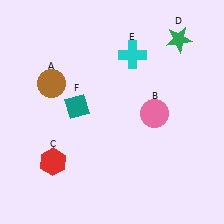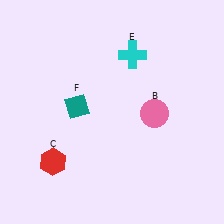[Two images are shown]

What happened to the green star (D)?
The green star (D) was removed in Image 2. It was in the top-right area of Image 1.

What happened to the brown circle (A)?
The brown circle (A) was removed in Image 2. It was in the top-left area of Image 1.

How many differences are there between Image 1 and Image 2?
There are 2 differences between the two images.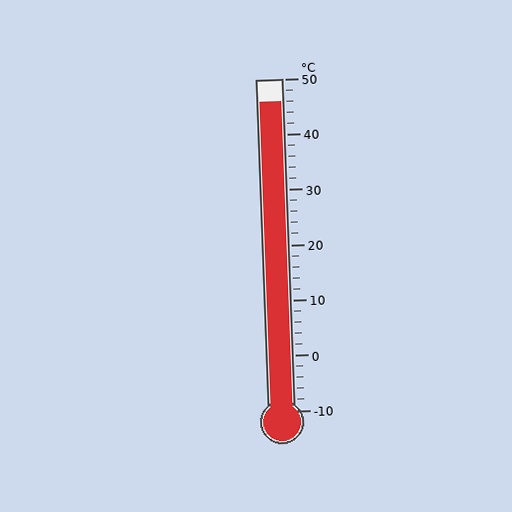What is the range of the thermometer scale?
The thermometer scale ranges from -10°C to 50°C.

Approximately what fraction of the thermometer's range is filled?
The thermometer is filled to approximately 95% of its range.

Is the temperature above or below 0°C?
The temperature is above 0°C.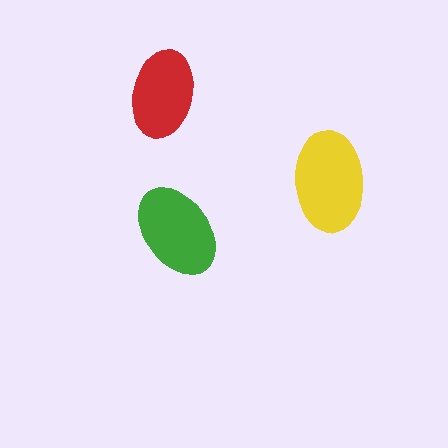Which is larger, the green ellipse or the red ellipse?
The green one.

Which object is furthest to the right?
The yellow ellipse is rightmost.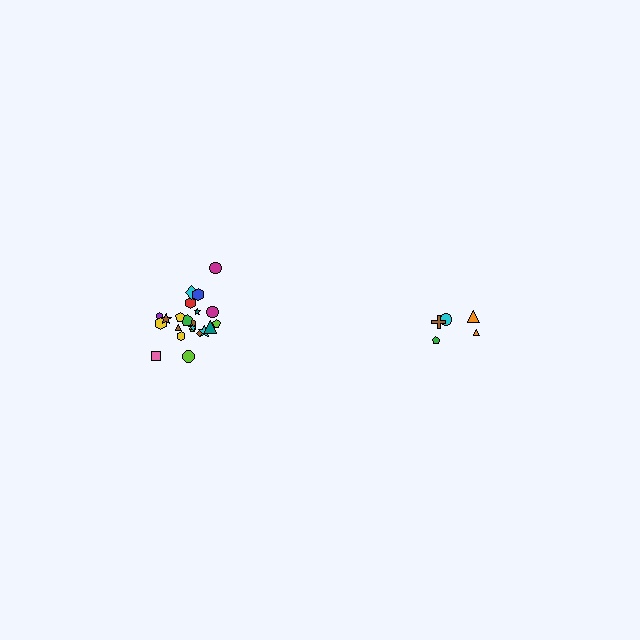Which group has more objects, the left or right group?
The left group.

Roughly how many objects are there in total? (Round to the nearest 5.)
Roughly 25 objects in total.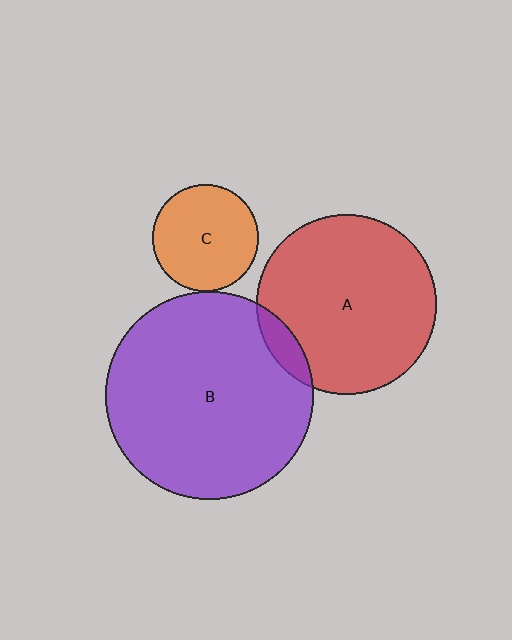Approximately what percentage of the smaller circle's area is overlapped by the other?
Approximately 10%.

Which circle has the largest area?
Circle B (purple).